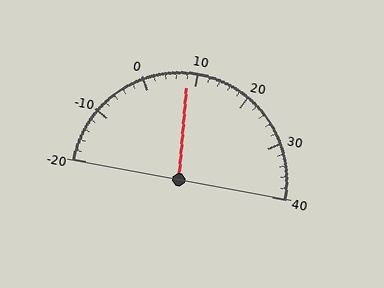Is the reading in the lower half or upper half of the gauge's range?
The reading is in the lower half of the range (-20 to 40).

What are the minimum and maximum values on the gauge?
The gauge ranges from -20 to 40.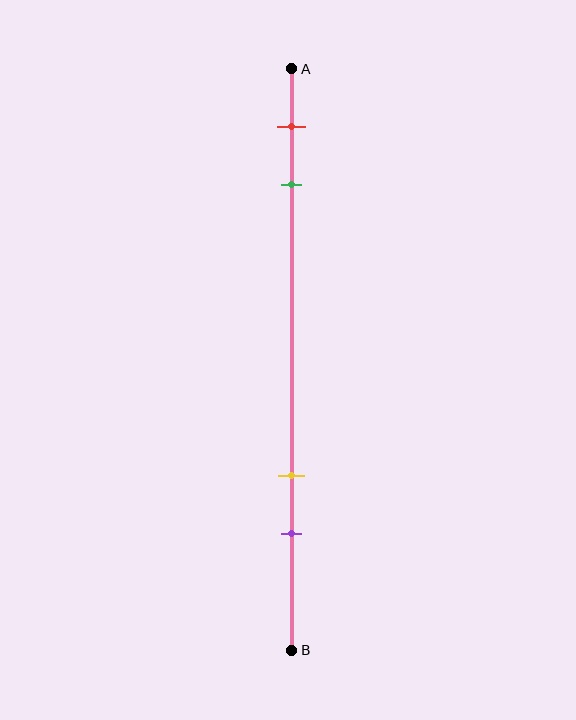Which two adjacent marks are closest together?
The red and green marks are the closest adjacent pair.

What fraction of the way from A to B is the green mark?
The green mark is approximately 20% (0.2) of the way from A to B.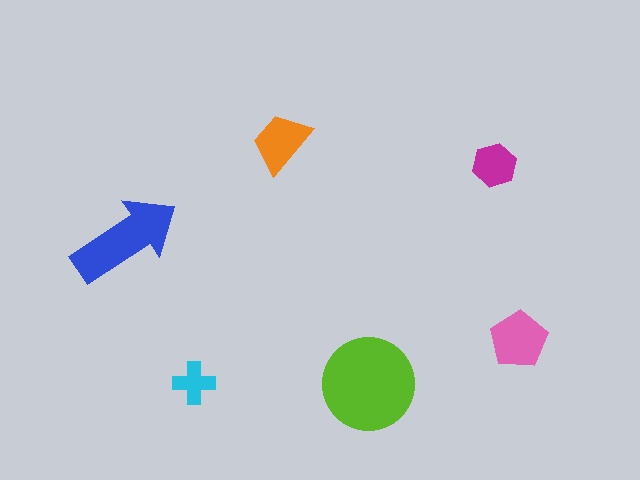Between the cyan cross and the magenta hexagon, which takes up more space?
The magenta hexagon.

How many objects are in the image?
There are 6 objects in the image.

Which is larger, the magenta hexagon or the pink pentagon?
The pink pentagon.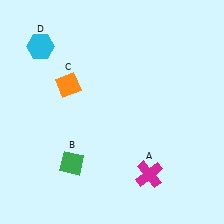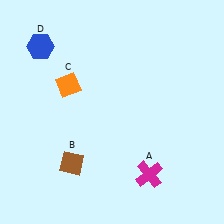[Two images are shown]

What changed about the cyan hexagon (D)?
In Image 1, D is cyan. In Image 2, it changed to blue.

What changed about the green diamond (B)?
In Image 1, B is green. In Image 2, it changed to brown.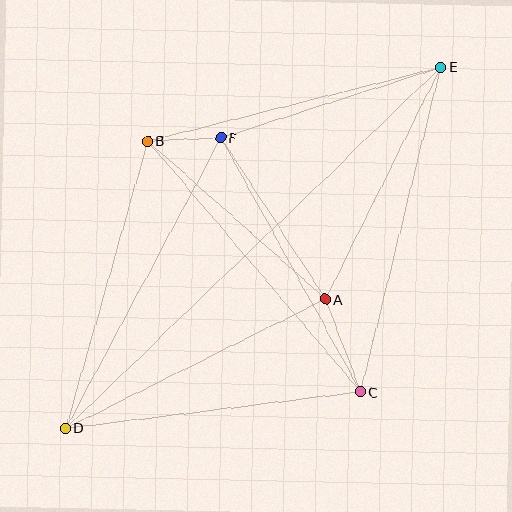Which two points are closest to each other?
Points B and F are closest to each other.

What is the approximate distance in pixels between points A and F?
The distance between A and F is approximately 192 pixels.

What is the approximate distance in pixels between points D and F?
The distance between D and F is approximately 329 pixels.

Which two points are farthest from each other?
Points D and E are farthest from each other.